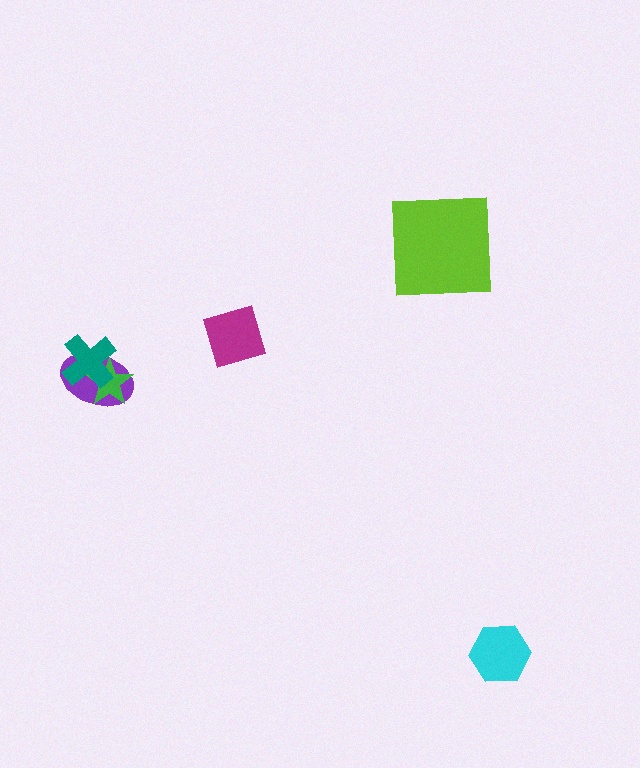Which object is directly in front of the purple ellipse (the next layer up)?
The green star is directly in front of the purple ellipse.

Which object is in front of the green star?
The teal cross is in front of the green star.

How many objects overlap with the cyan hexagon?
0 objects overlap with the cyan hexagon.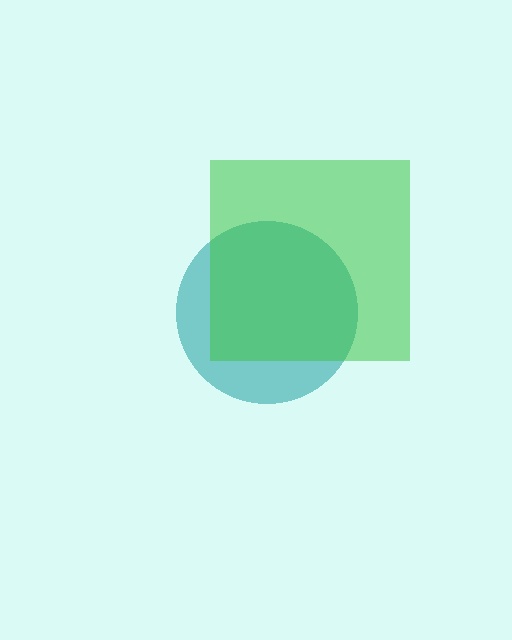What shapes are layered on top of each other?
The layered shapes are: a teal circle, a green square.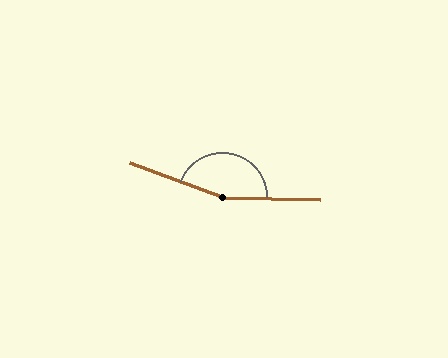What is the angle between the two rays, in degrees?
Approximately 161 degrees.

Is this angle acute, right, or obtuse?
It is obtuse.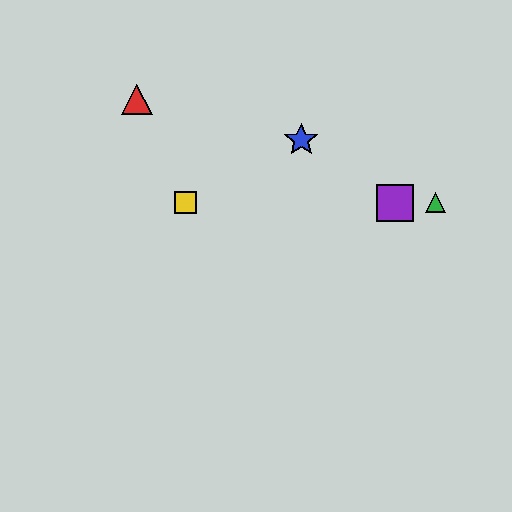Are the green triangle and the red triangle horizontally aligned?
No, the green triangle is at y≈203 and the red triangle is at y≈100.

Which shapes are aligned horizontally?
The green triangle, the yellow square, the purple square are aligned horizontally.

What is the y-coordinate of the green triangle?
The green triangle is at y≈203.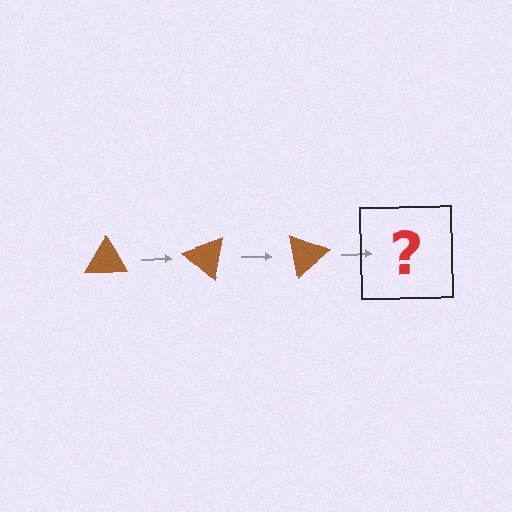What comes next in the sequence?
The next element should be a brown triangle rotated 120 degrees.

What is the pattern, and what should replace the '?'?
The pattern is that the triangle rotates 40 degrees each step. The '?' should be a brown triangle rotated 120 degrees.